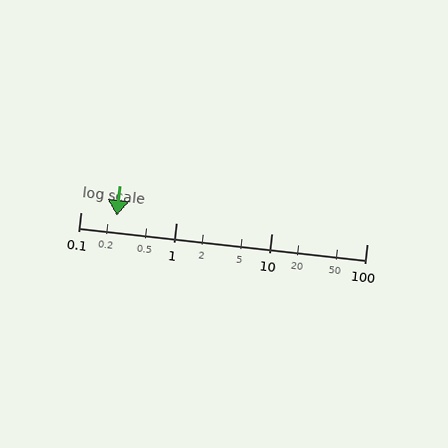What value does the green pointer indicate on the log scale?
The pointer indicates approximately 0.24.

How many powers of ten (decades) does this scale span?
The scale spans 3 decades, from 0.1 to 100.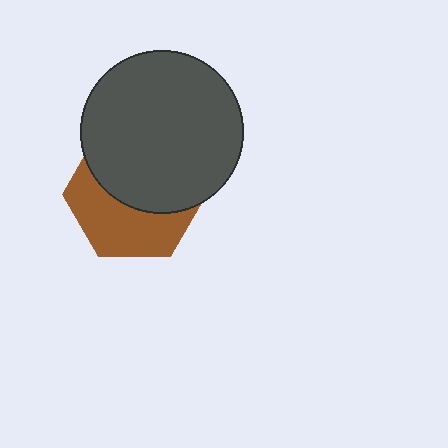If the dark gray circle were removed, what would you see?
You would see the complete brown hexagon.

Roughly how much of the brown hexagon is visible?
About half of it is visible (roughly 46%).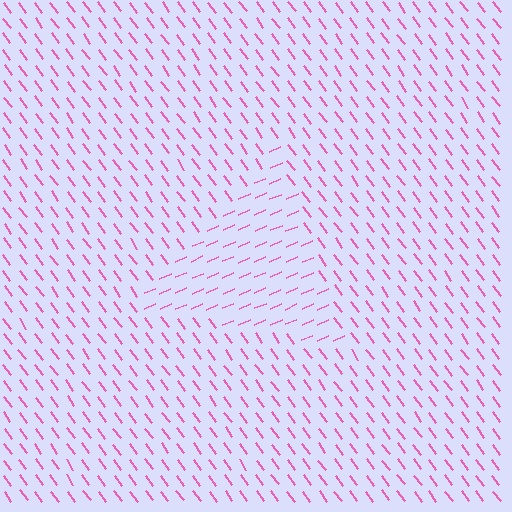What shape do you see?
I see a triangle.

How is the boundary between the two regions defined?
The boundary is defined purely by a change in line orientation (approximately 77 degrees difference). All lines are the same color and thickness.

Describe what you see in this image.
The image is filled with small pink line segments. A triangle region in the image has lines oriented differently from the surrounding lines, creating a visible texture boundary.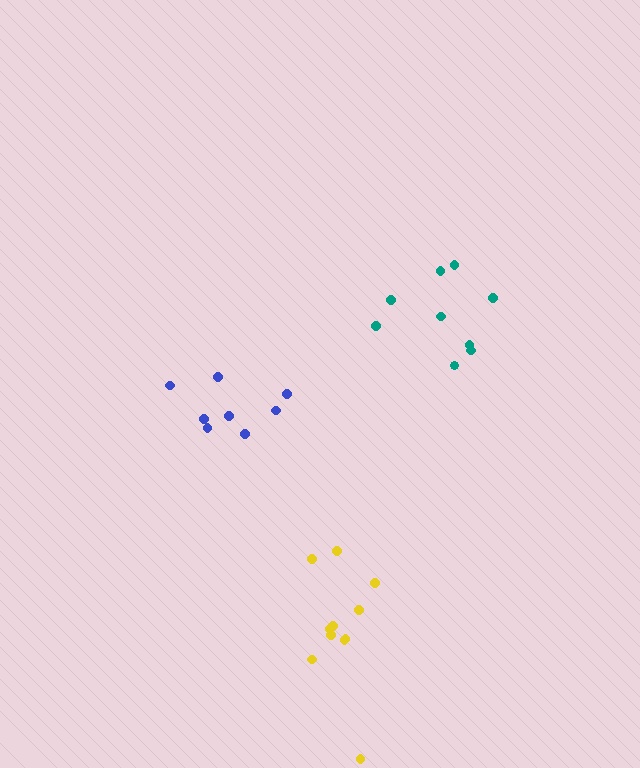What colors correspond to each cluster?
The clusters are colored: blue, yellow, teal.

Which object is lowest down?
The yellow cluster is bottommost.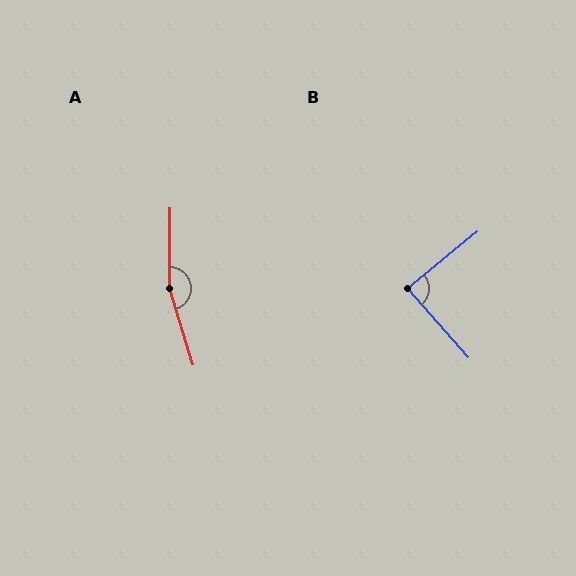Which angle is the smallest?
B, at approximately 88 degrees.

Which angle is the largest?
A, at approximately 162 degrees.